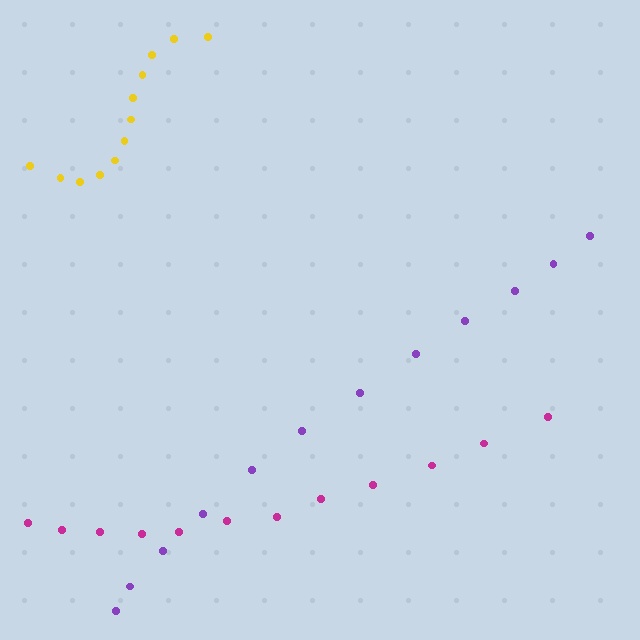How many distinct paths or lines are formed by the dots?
There are 3 distinct paths.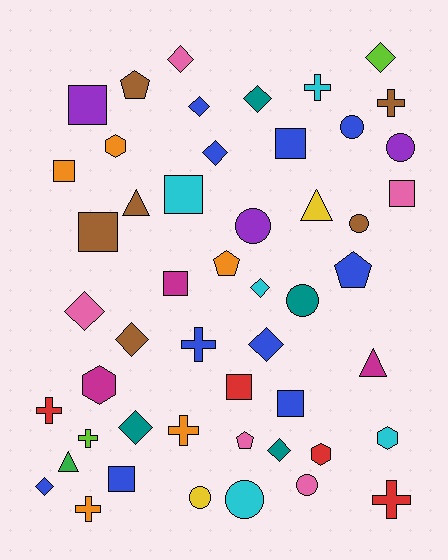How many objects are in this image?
There are 50 objects.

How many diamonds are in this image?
There are 12 diamonds.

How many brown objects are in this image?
There are 6 brown objects.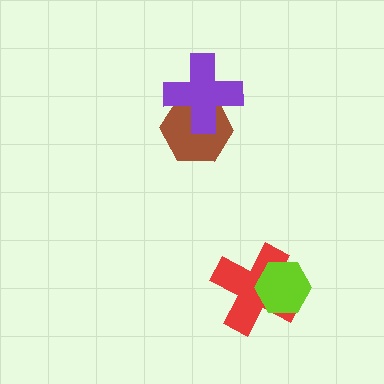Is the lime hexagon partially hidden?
No, no other shape covers it.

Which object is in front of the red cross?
The lime hexagon is in front of the red cross.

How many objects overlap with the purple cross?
1 object overlaps with the purple cross.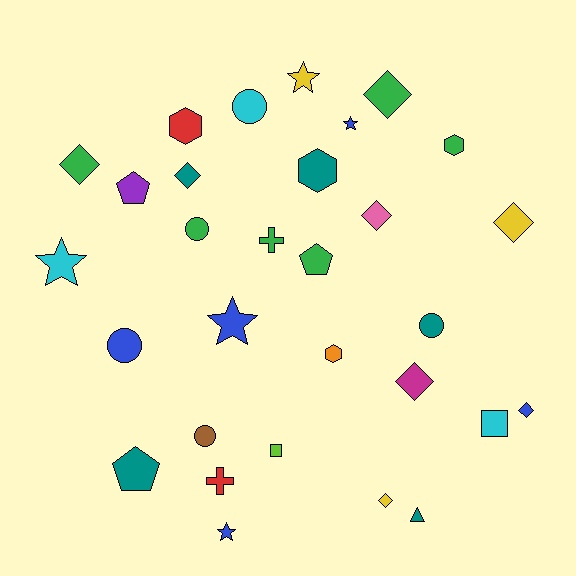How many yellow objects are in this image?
There are 3 yellow objects.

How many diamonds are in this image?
There are 8 diamonds.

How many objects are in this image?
There are 30 objects.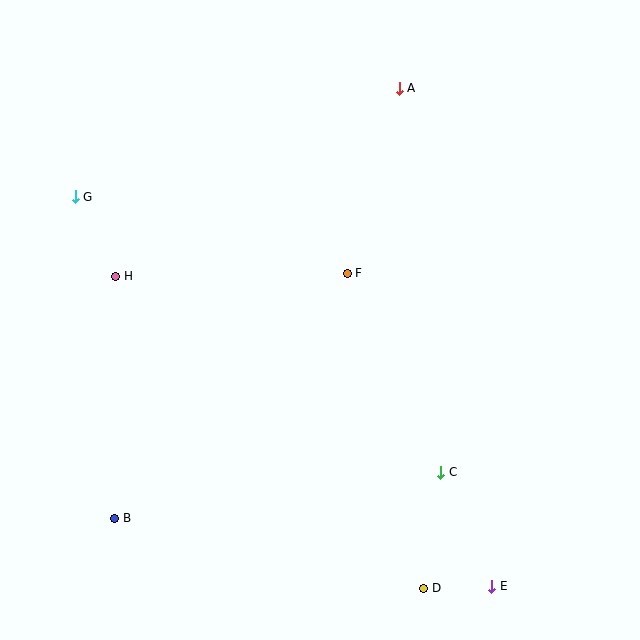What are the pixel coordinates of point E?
Point E is at (492, 586).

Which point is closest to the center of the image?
Point F at (347, 273) is closest to the center.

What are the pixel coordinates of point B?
Point B is at (115, 518).